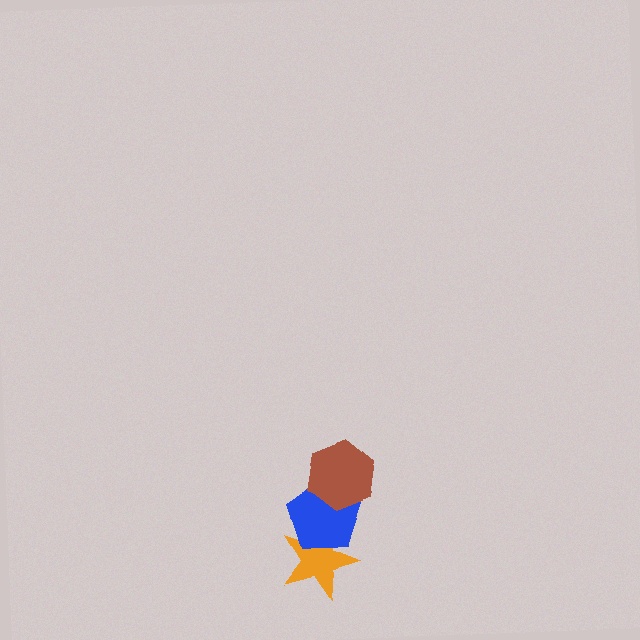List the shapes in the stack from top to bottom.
From top to bottom: the brown hexagon, the blue pentagon, the orange star.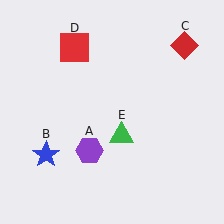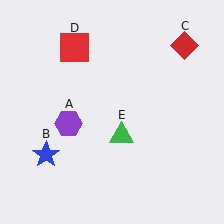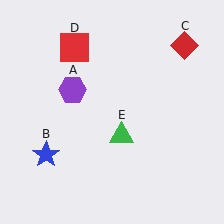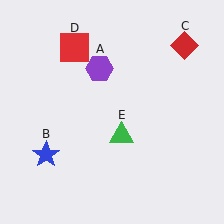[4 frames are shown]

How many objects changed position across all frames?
1 object changed position: purple hexagon (object A).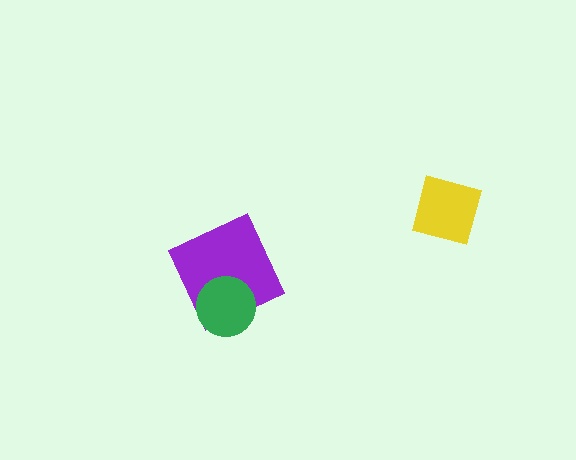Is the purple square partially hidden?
Yes, it is partially covered by another shape.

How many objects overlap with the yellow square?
0 objects overlap with the yellow square.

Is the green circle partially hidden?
No, no other shape covers it.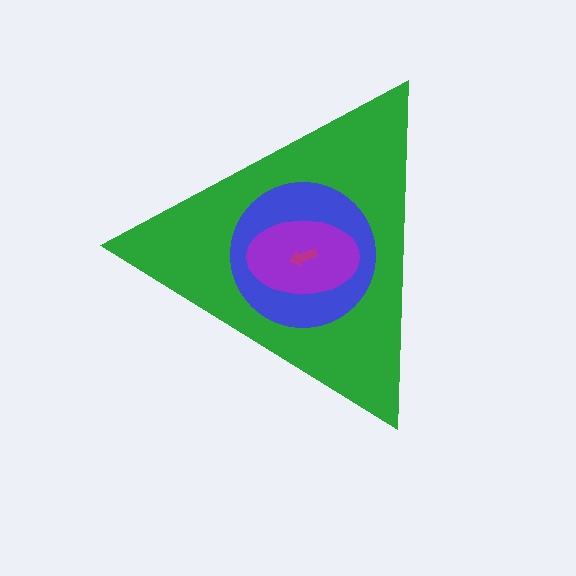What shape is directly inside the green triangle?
The blue circle.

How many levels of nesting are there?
4.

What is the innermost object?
The magenta arrow.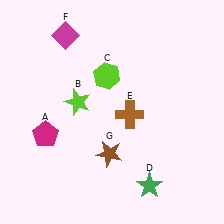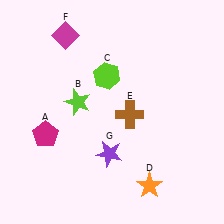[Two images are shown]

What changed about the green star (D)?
In Image 1, D is green. In Image 2, it changed to orange.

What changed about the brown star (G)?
In Image 1, G is brown. In Image 2, it changed to purple.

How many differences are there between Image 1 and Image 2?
There are 2 differences between the two images.